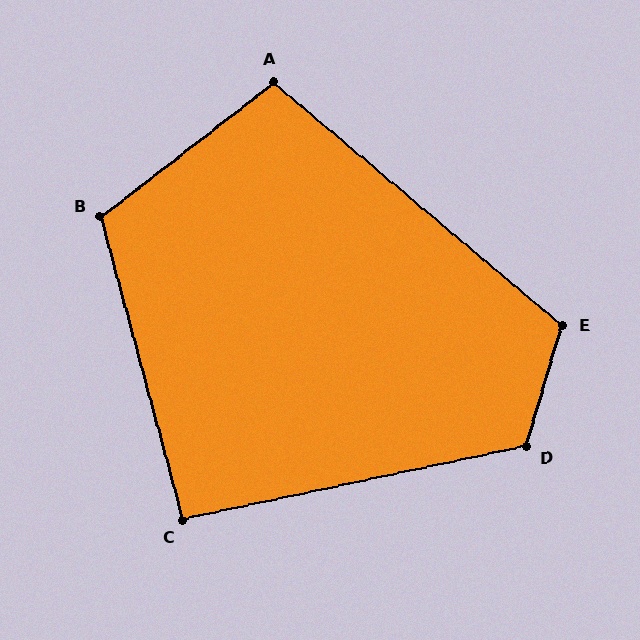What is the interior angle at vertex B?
Approximately 113 degrees (obtuse).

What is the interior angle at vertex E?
Approximately 114 degrees (obtuse).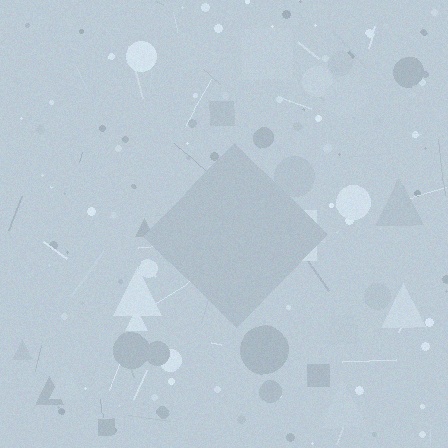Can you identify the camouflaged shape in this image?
The camouflaged shape is a diamond.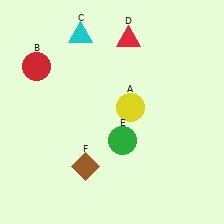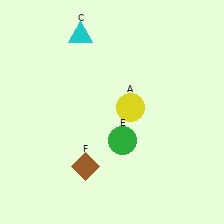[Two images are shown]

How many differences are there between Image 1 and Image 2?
There are 2 differences between the two images.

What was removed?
The red circle (B), the red triangle (D) were removed in Image 2.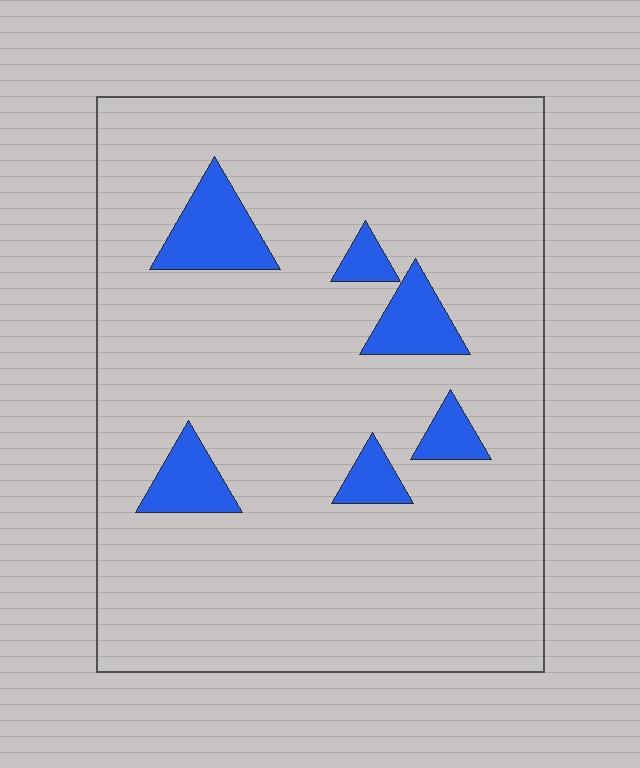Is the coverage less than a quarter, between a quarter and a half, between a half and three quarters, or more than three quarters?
Less than a quarter.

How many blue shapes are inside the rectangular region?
6.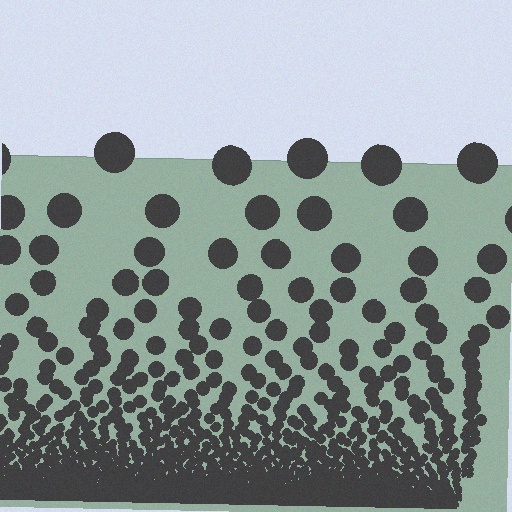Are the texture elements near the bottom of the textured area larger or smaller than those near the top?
Smaller. The gradient is inverted — elements near the bottom are smaller and denser.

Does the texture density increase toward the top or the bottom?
Density increases toward the bottom.